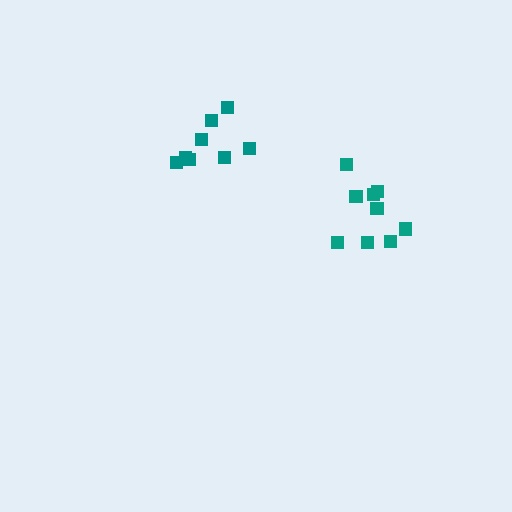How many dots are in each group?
Group 1: 9 dots, Group 2: 8 dots (17 total).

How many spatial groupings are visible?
There are 2 spatial groupings.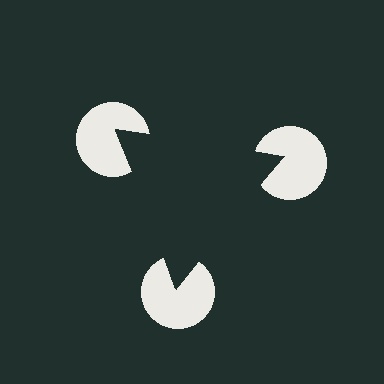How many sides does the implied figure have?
3 sides.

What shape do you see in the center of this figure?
An illusory triangle — its edges are inferred from the aligned wedge cuts in the pac-man discs, not physically drawn.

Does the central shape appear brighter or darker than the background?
It typically appears slightly darker than the background, even though no actual brightness change is drawn.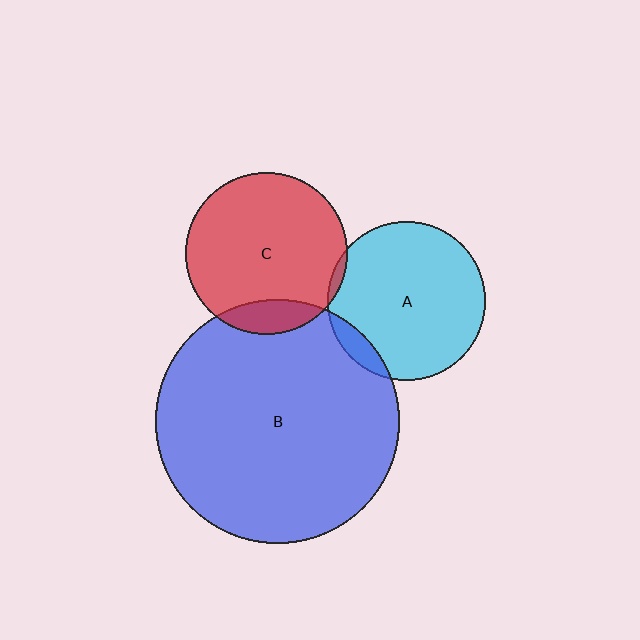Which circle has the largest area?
Circle B (blue).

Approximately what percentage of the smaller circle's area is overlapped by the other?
Approximately 10%.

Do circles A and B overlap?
Yes.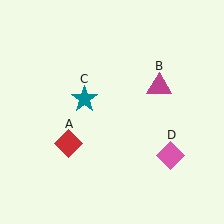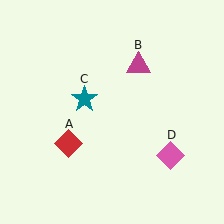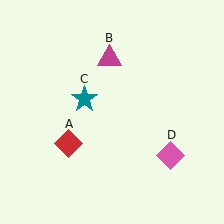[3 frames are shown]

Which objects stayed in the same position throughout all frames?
Red diamond (object A) and teal star (object C) and pink diamond (object D) remained stationary.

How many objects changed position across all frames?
1 object changed position: magenta triangle (object B).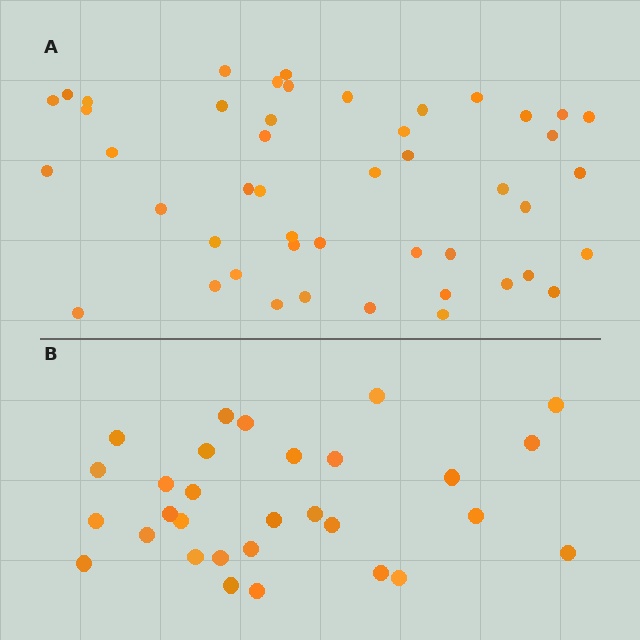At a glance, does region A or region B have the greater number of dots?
Region A (the top region) has more dots.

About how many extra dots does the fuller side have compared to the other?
Region A has approximately 15 more dots than region B.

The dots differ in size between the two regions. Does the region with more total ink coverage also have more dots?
No. Region B has more total ink coverage because its dots are larger, but region A actually contains more individual dots. Total area can be misleading — the number of items is what matters here.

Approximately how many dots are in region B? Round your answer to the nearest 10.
About 30 dots.